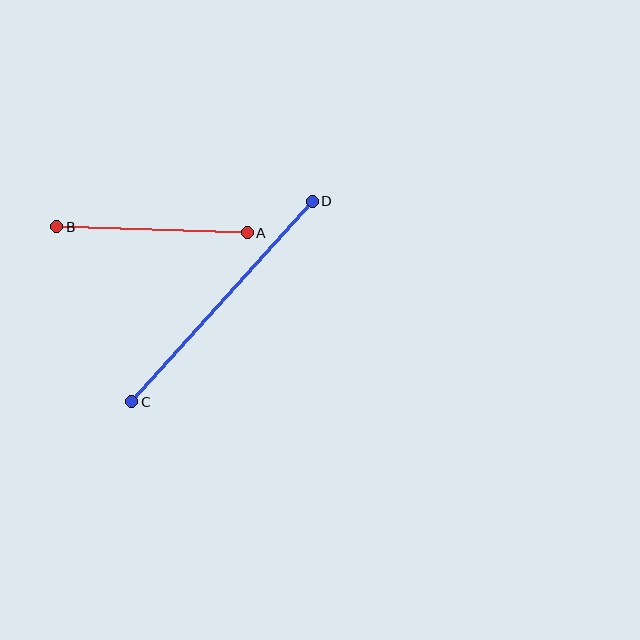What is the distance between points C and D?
The distance is approximately 270 pixels.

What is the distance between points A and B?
The distance is approximately 191 pixels.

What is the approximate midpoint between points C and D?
The midpoint is at approximately (222, 302) pixels.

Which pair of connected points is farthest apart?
Points C and D are farthest apart.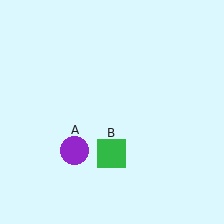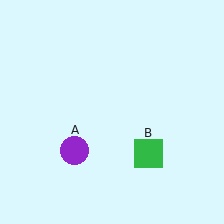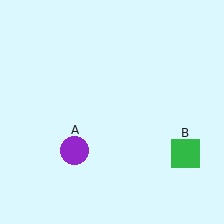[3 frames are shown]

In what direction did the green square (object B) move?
The green square (object B) moved right.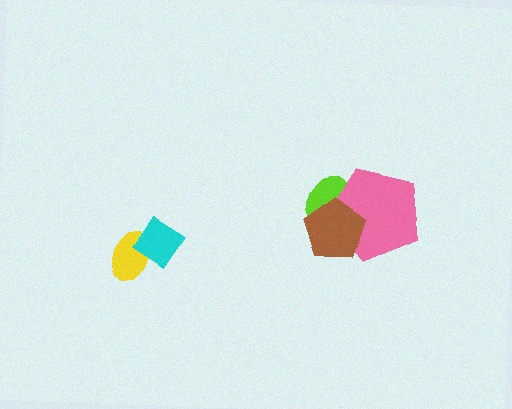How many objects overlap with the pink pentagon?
2 objects overlap with the pink pentagon.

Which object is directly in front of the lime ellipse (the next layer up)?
The pink pentagon is directly in front of the lime ellipse.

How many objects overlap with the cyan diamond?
1 object overlaps with the cyan diamond.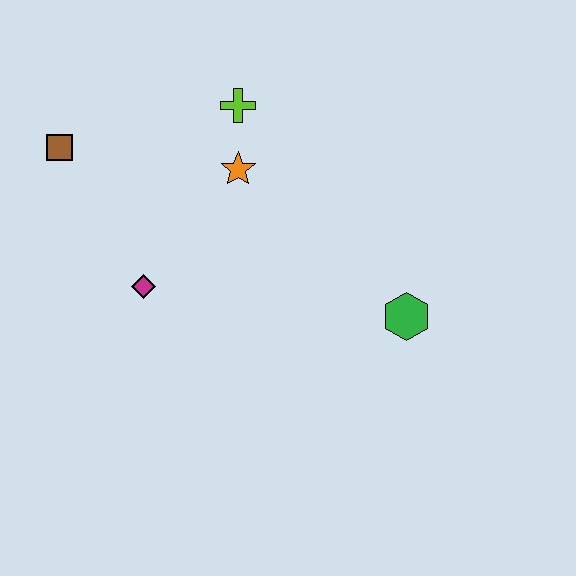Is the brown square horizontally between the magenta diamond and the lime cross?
No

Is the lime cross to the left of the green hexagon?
Yes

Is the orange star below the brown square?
Yes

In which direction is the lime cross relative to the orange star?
The lime cross is above the orange star.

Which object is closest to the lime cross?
The orange star is closest to the lime cross.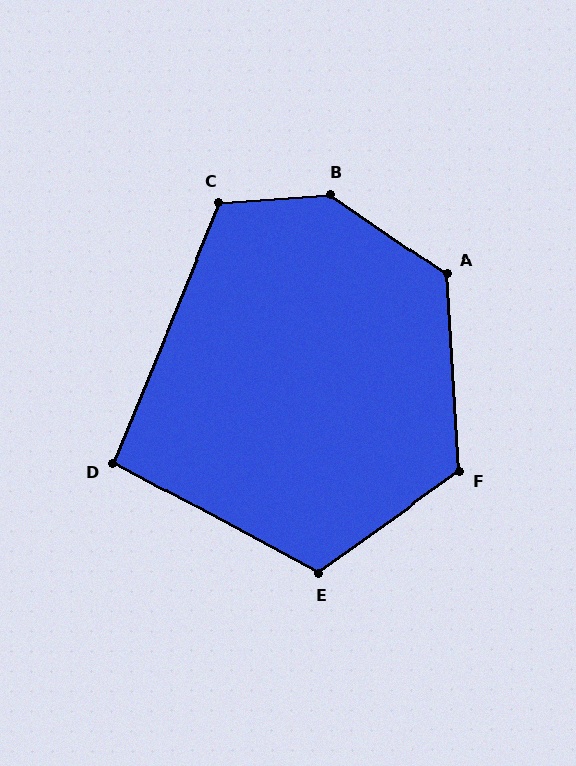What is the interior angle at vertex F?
Approximately 122 degrees (obtuse).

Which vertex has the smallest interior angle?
D, at approximately 96 degrees.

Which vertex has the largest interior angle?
B, at approximately 142 degrees.